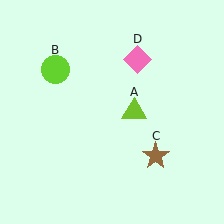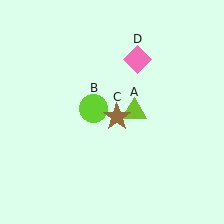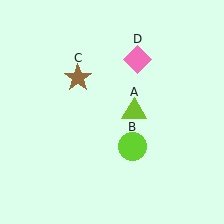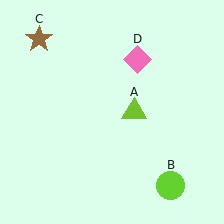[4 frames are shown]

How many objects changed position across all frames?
2 objects changed position: lime circle (object B), brown star (object C).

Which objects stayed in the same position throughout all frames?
Lime triangle (object A) and pink diamond (object D) remained stationary.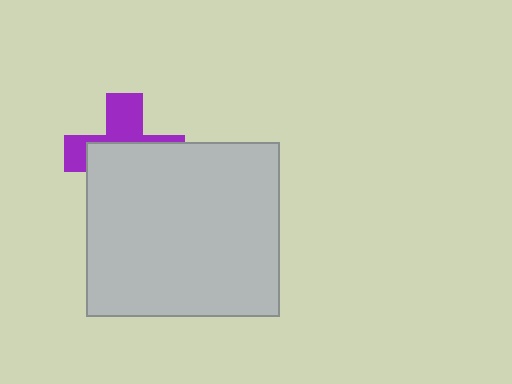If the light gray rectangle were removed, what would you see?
You would see the complete purple cross.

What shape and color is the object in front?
The object in front is a light gray rectangle.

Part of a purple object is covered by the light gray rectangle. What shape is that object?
It is a cross.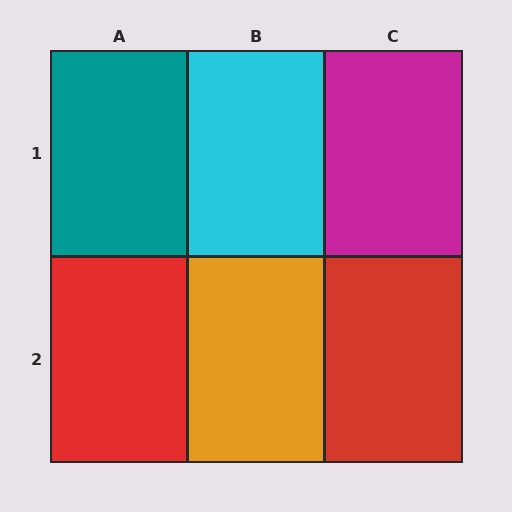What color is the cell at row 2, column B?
Orange.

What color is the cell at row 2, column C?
Red.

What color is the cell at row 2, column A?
Red.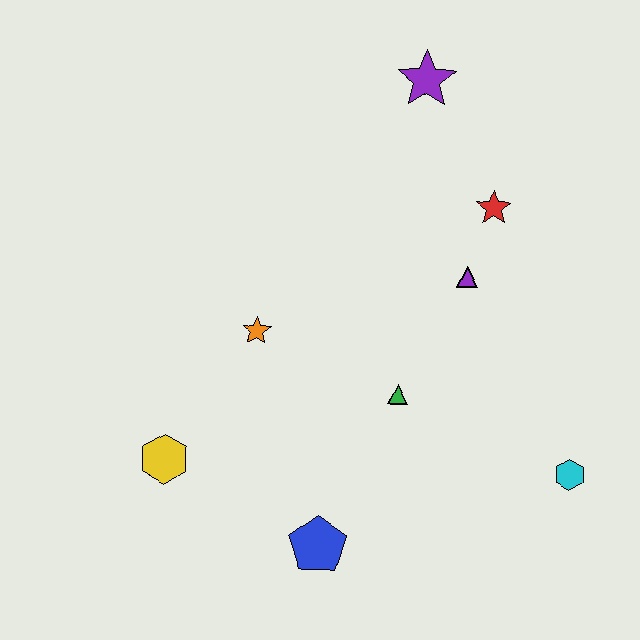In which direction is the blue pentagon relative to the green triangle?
The blue pentagon is below the green triangle.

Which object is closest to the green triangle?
The purple triangle is closest to the green triangle.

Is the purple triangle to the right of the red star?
No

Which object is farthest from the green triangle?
The purple star is farthest from the green triangle.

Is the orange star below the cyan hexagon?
No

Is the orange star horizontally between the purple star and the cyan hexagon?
No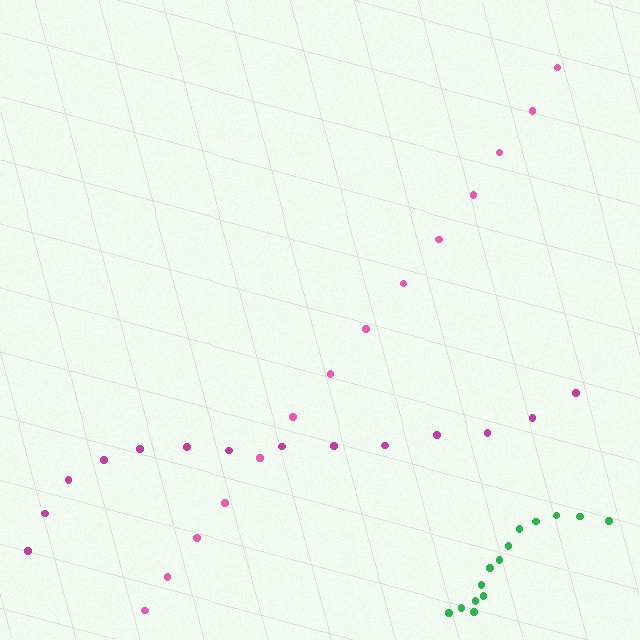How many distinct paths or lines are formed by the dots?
There are 3 distinct paths.